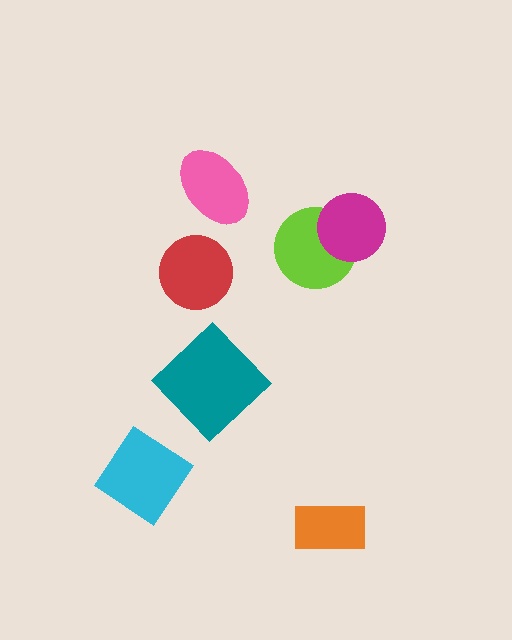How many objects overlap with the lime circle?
1 object overlaps with the lime circle.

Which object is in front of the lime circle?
The magenta circle is in front of the lime circle.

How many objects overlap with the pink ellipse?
0 objects overlap with the pink ellipse.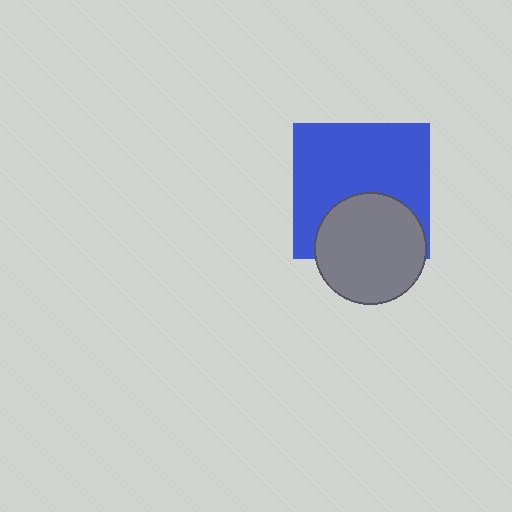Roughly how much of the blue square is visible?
Most of it is visible (roughly 66%).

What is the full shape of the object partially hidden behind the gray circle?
The partially hidden object is a blue square.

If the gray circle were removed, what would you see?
You would see the complete blue square.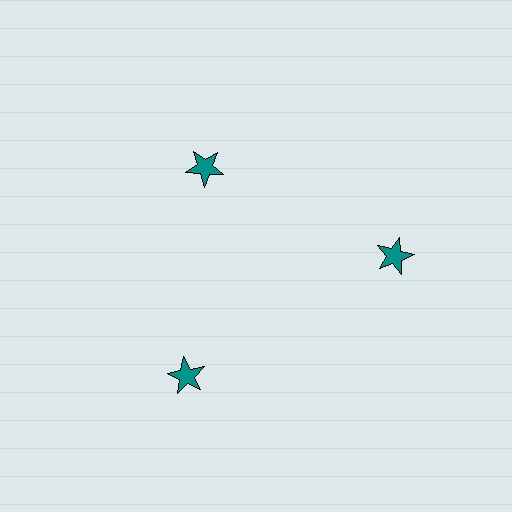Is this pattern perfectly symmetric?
No. The 3 teal stars are arranged in a ring, but one element near the 11 o'clock position is pulled inward toward the center, breaking the 3-fold rotational symmetry.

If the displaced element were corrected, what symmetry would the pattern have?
It would have 3-fold rotational symmetry — the pattern would map onto itself every 120 degrees.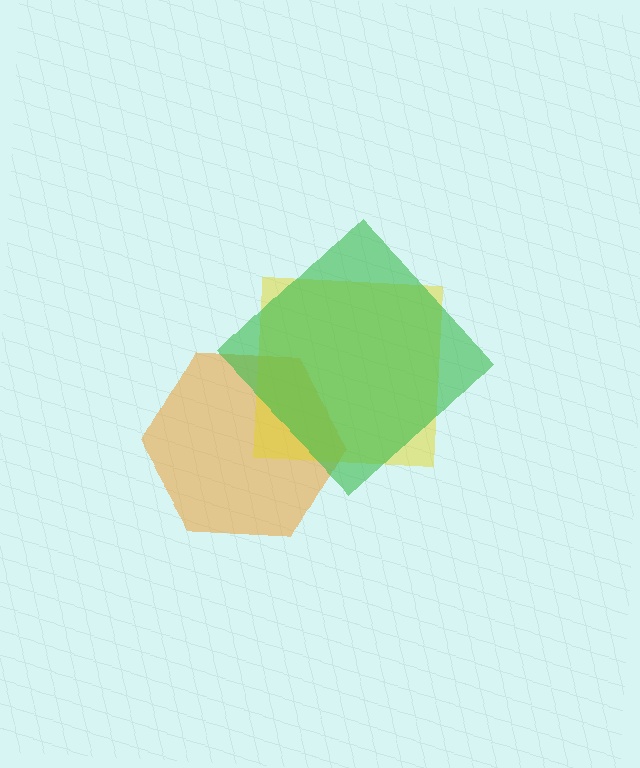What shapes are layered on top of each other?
The layered shapes are: an orange hexagon, a yellow square, a green diamond.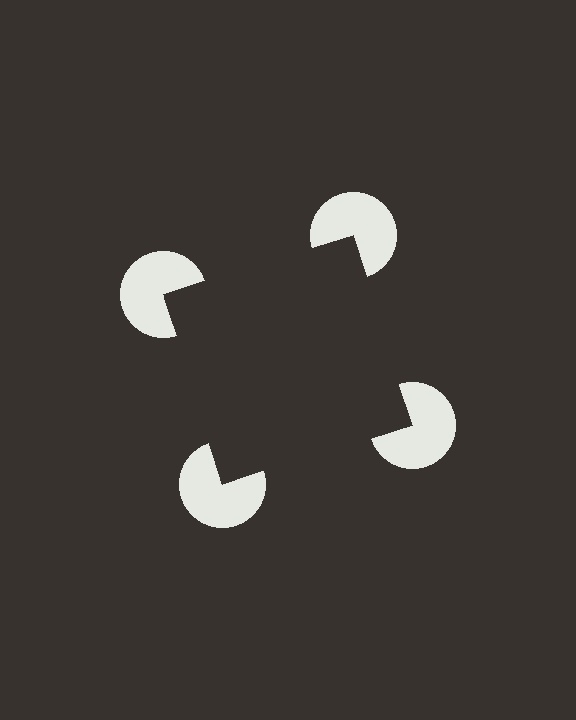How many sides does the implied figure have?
4 sides.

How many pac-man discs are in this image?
There are 4 — one at each vertex of the illusory square.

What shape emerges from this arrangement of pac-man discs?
An illusory square — its edges are inferred from the aligned wedge cuts in the pac-man discs, not physically drawn.